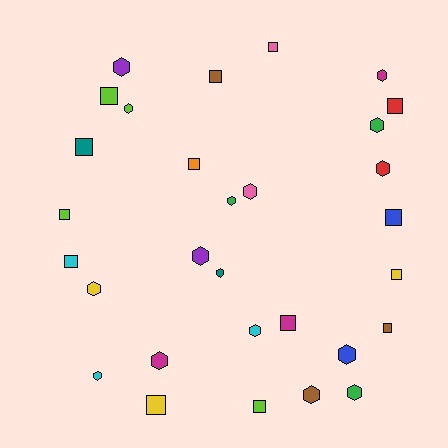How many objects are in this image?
There are 30 objects.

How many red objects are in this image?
There are 2 red objects.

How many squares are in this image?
There are 14 squares.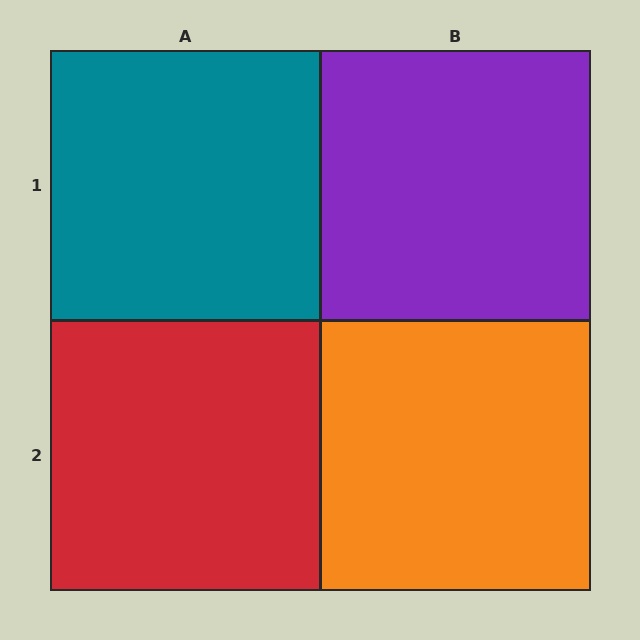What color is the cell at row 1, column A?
Teal.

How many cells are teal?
1 cell is teal.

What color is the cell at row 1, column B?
Purple.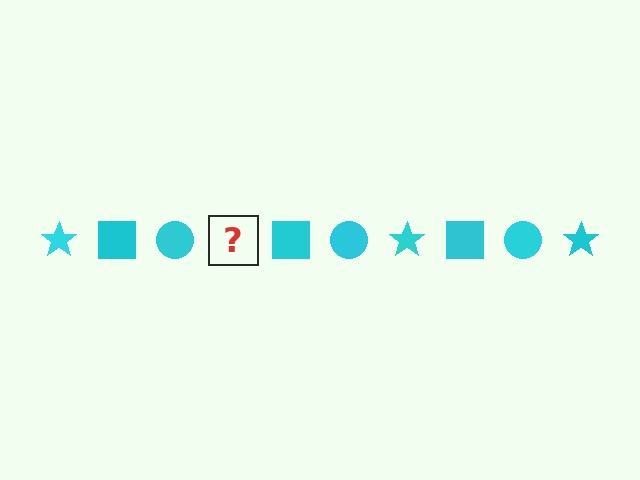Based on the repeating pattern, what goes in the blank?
The blank should be a cyan star.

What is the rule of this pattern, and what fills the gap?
The rule is that the pattern cycles through star, square, circle shapes in cyan. The gap should be filled with a cyan star.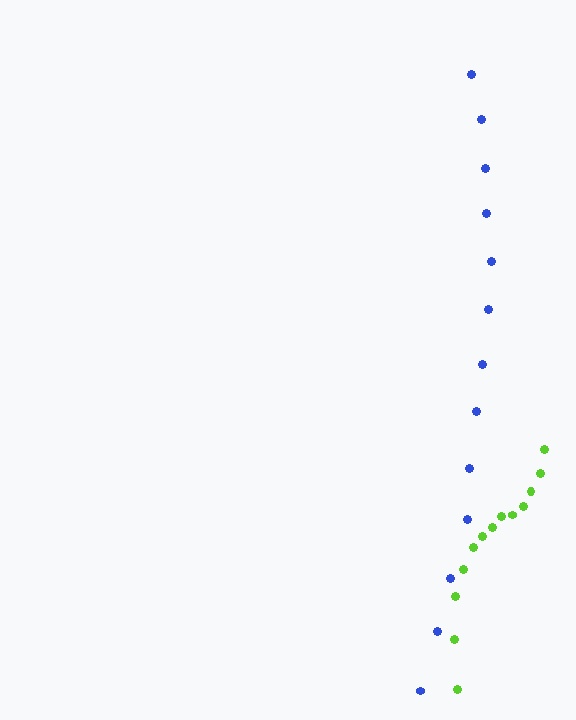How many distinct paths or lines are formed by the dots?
There are 2 distinct paths.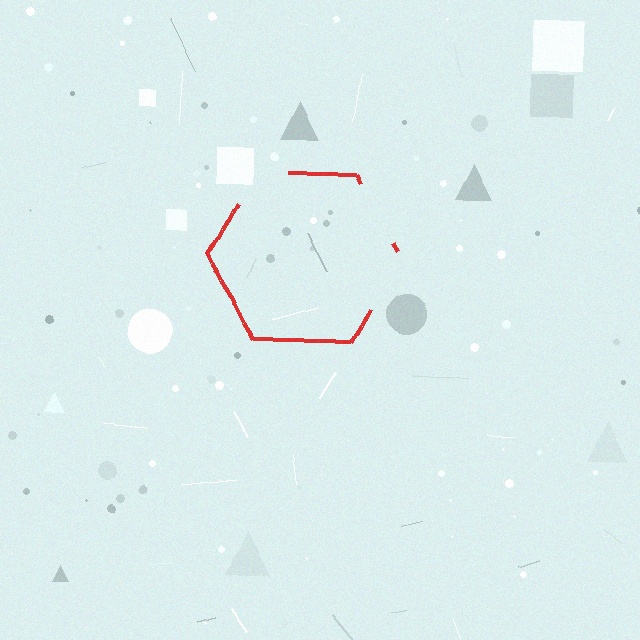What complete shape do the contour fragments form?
The contour fragments form a hexagon.